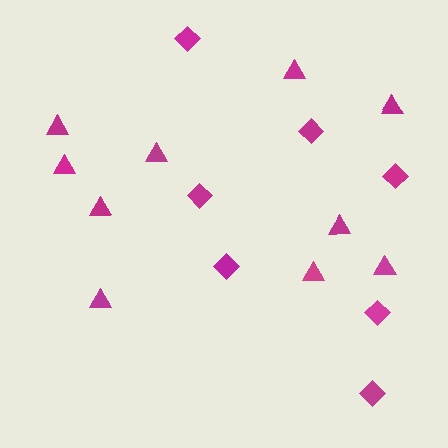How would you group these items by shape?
There are 2 groups: one group of triangles (10) and one group of diamonds (7).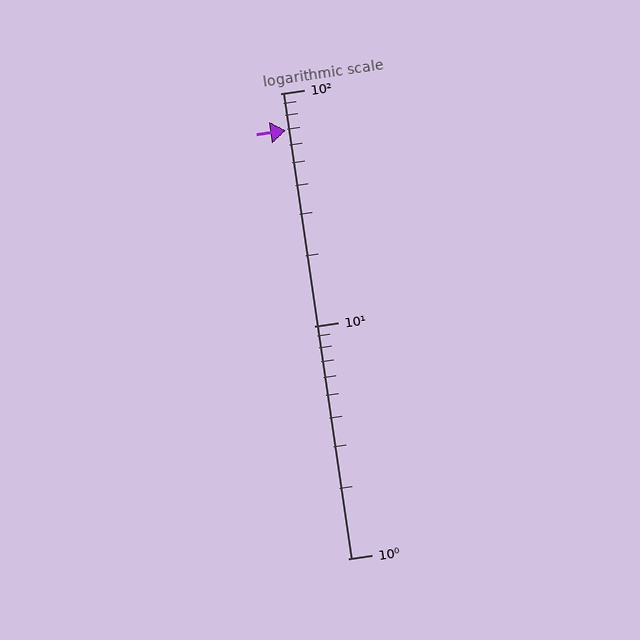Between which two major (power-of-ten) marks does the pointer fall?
The pointer is between 10 and 100.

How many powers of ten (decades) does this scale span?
The scale spans 2 decades, from 1 to 100.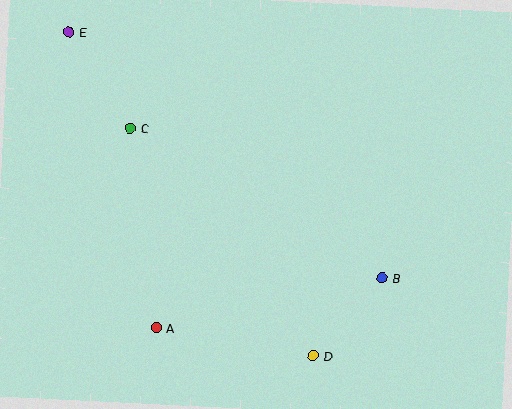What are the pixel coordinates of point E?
Point E is at (69, 32).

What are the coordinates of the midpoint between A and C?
The midpoint between A and C is at (143, 228).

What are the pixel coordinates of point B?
Point B is at (382, 278).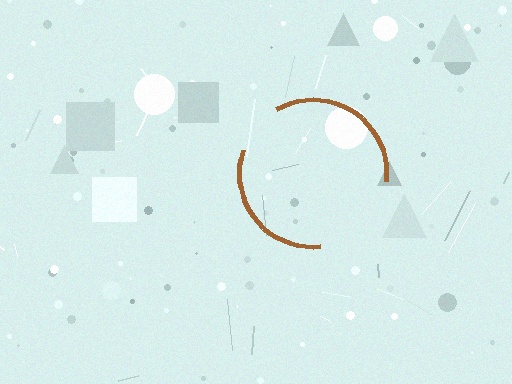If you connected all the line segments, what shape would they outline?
They would outline a circle.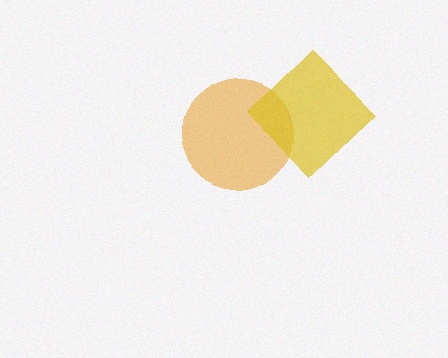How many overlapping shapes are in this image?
There are 2 overlapping shapes in the image.